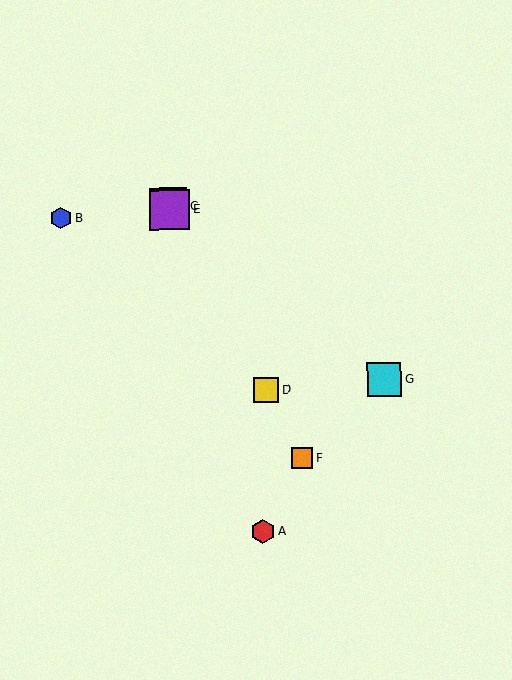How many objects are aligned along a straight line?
4 objects (C, D, E, F) are aligned along a straight line.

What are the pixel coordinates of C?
Object C is at (168, 207).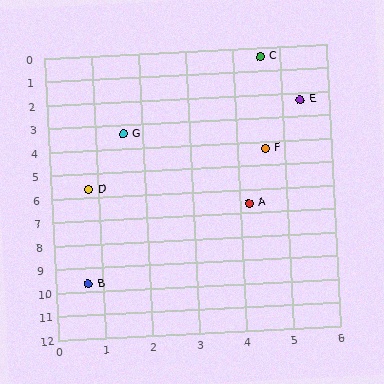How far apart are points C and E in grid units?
Points C and E are about 2.1 grid units apart.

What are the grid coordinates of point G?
Point G is at approximately (1.6, 3.4).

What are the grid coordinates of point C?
Point C is at approximately (4.6, 0.4).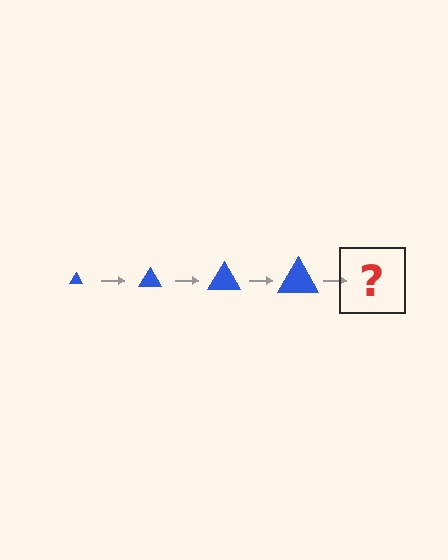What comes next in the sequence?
The next element should be a blue triangle, larger than the previous one.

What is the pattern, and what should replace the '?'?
The pattern is that the triangle gets progressively larger each step. The '?' should be a blue triangle, larger than the previous one.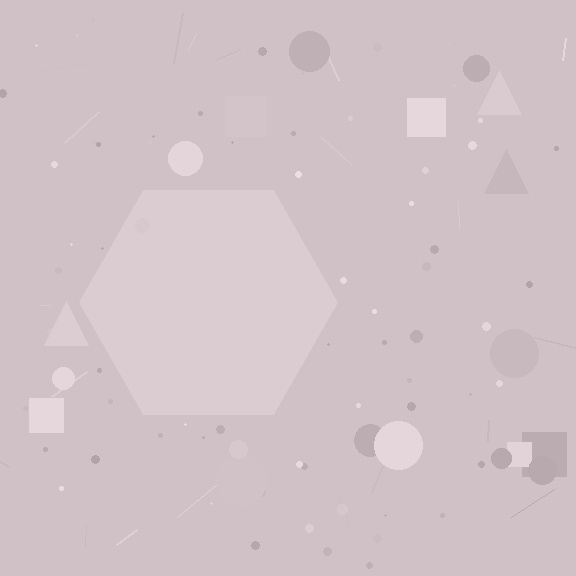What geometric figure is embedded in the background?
A hexagon is embedded in the background.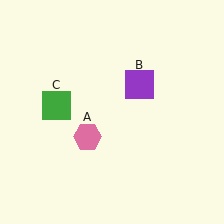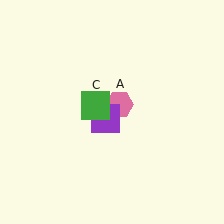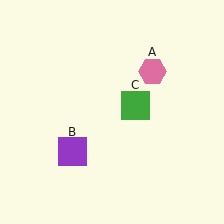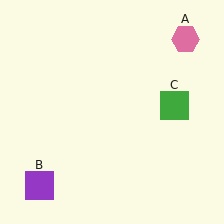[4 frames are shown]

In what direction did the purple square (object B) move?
The purple square (object B) moved down and to the left.